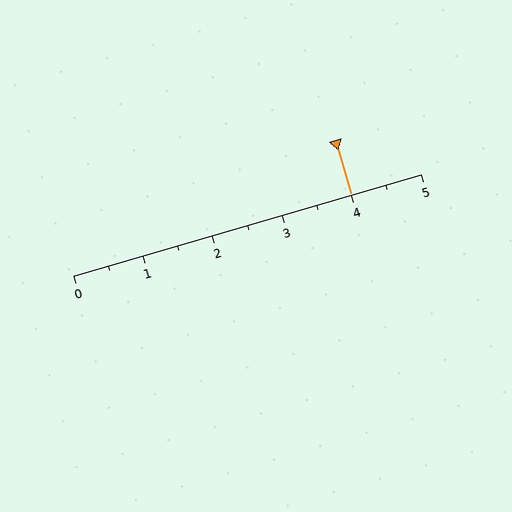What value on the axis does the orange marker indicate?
The marker indicates approximately 4.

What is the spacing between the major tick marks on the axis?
The major ticks are spaced 1 apart.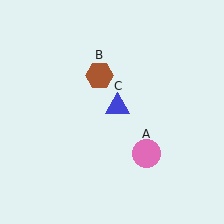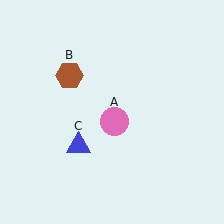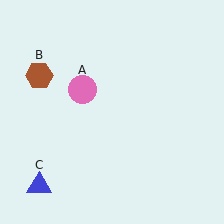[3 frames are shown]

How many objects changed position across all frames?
3 objects changed position: pink circle (object A), brown hexagon (object B), blue triangle (object C).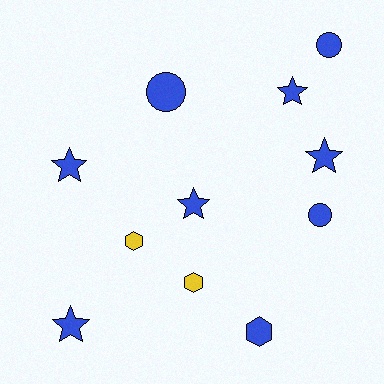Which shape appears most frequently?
Star, with 5 objects.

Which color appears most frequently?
Blue, with 9 objects.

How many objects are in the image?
There are 11 objects.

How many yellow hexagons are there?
There are 2 yellow hexagons.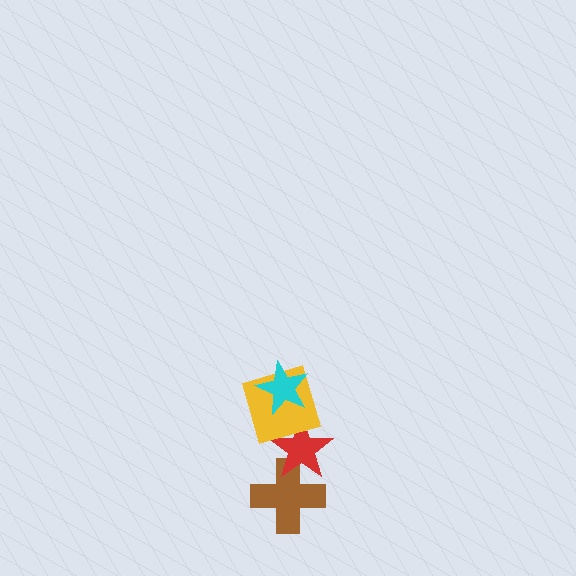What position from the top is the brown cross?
The brown cross is 4th from the top.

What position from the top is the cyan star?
The cyan star is 1st from the top.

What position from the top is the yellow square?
The yellow square is 2nd from the top.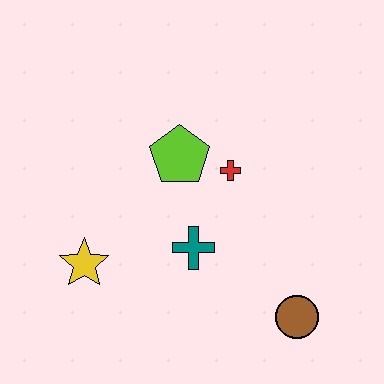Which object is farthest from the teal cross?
The brown circle is farthest from the teal cross.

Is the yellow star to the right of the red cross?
No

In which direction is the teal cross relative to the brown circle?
The teal cross is to the left of the brown circle.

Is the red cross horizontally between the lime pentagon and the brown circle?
Yes